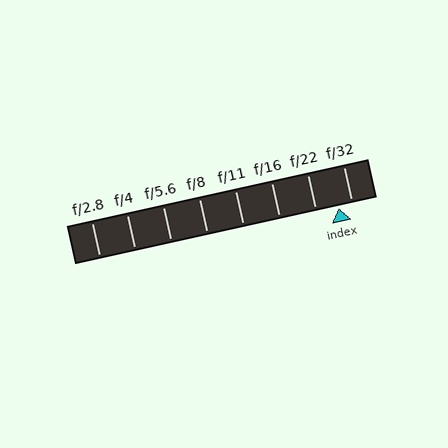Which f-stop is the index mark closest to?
The index mark is closest to f/32.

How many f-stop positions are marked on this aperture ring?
There are 8 f-stop positions marked.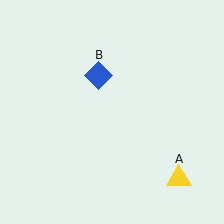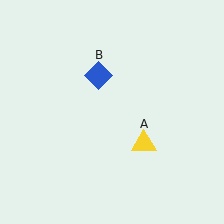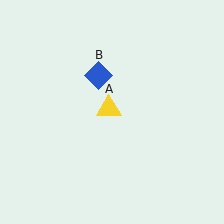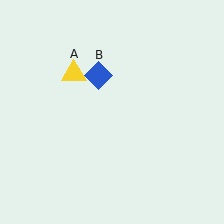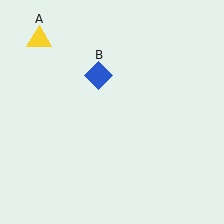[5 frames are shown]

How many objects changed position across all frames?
1 object changed position: yellow triangle (object A).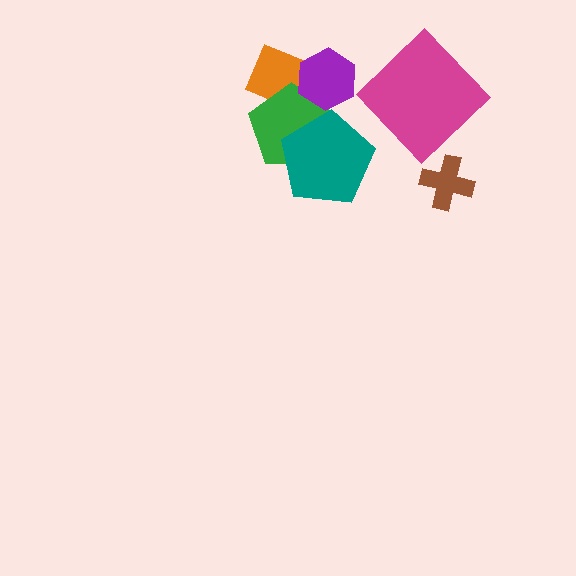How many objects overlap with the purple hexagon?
2 objects overlap with the purple hexagon.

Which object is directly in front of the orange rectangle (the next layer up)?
The green pentagon is directly in front of the orange rectangle.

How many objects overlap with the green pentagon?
3 objects overlap with the green pentagon.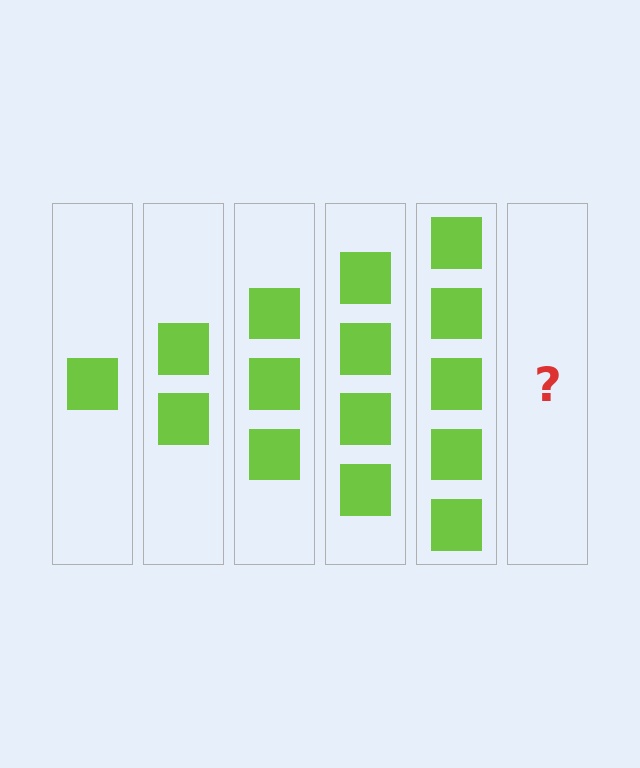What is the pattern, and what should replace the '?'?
The pattern is that each step adds one more square. The '?' should be 6 squares.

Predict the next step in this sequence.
The next step is 6 squares.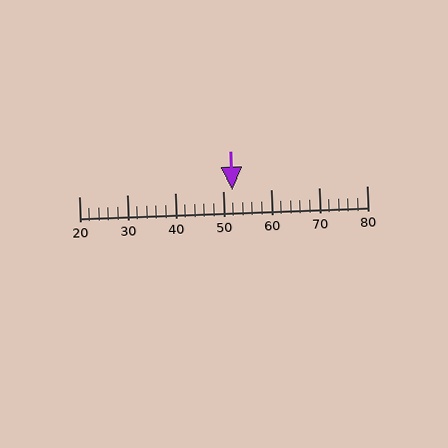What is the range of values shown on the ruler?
The ruler shows values from 20 to 80.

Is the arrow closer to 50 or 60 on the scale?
The arrow is closer to 50.